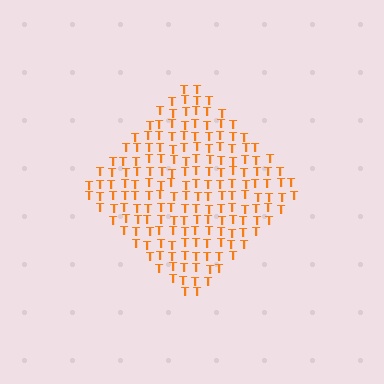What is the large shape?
The large shape is a diamond.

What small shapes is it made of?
It is made of small letter T's.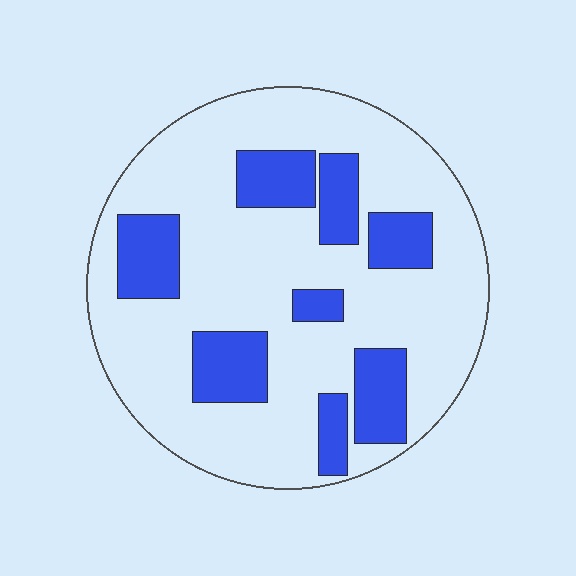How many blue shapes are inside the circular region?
8.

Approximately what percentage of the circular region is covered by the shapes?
Approximately 25%.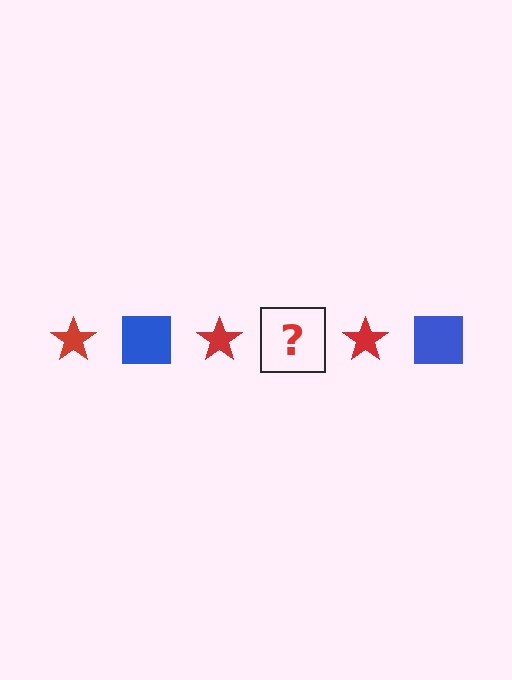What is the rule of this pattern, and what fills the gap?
The rule is that the pattern alternates between red star and blue square. The gap should be filled with a blue square.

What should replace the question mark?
The question mark should be replaced with a blue square.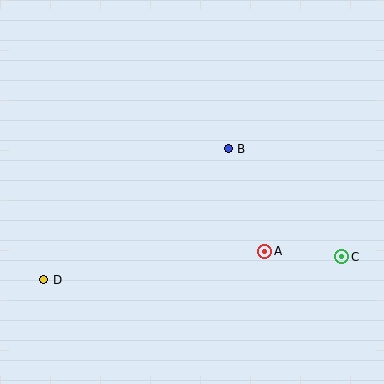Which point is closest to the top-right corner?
Point B is closest to the top-right corner.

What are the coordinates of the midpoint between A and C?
The midpoint between A and C is at (303, 254).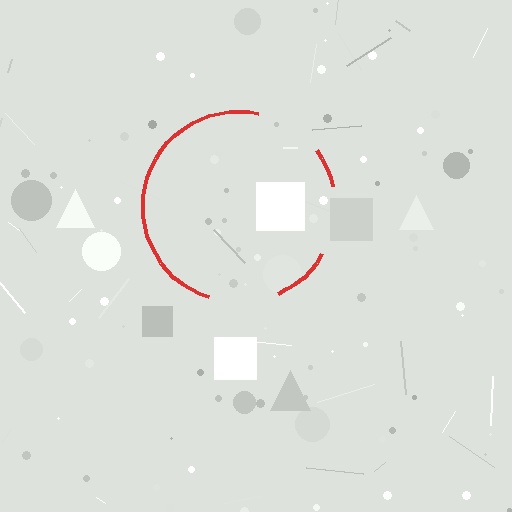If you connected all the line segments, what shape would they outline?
They would outline a circle.